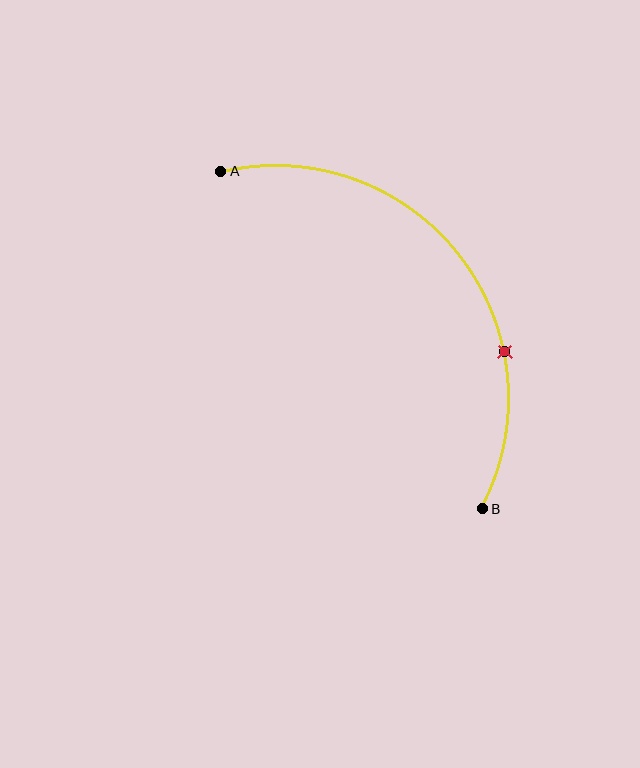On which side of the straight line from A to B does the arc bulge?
The arc bulges above and to the right of the straight line connecting A and B.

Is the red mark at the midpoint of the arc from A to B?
No. The red mark lies on the arc but is closer to endpoint B. The arc midpoint would be at the point on the curve equidistant along the arc from both A and B.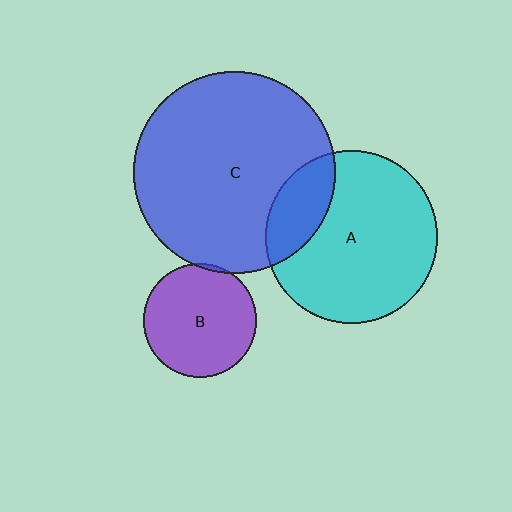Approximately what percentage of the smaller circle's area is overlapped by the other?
Approximately 20%.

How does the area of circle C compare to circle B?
Approximately 3.2 times.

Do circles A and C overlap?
Yes.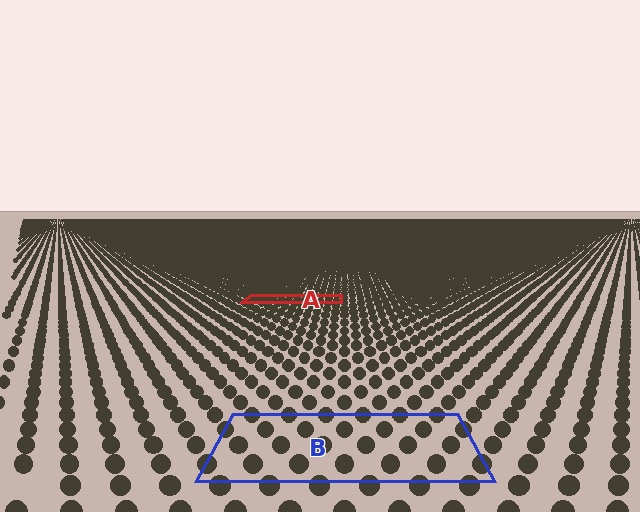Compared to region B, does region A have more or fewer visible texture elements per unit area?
Region A has more texture elements per unit area — they are packed more densely because it is farther away.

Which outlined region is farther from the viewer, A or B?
Region A is farther from the viewer — the texture elements inside it appear smaller and more densely packed.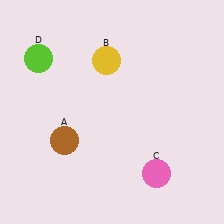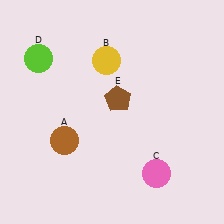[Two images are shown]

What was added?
A brown pentagon (E) was added in Image 2.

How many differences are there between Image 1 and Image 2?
There is 1 difference between the two images.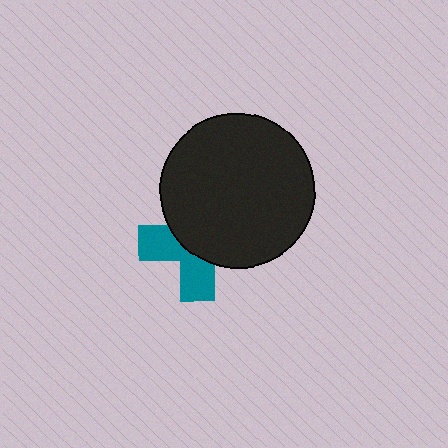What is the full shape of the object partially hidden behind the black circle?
The partially hidden object is a teal cross.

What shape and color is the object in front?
The object in front is a black circle.